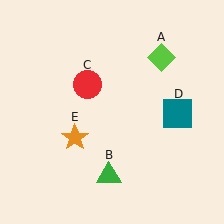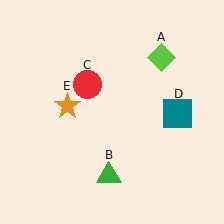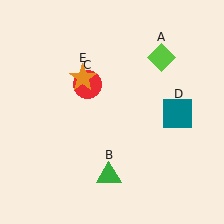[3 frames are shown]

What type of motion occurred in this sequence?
The orange star (object E) rotated clockwise around the center of the scene.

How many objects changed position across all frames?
1 object changed position: orange star (object E).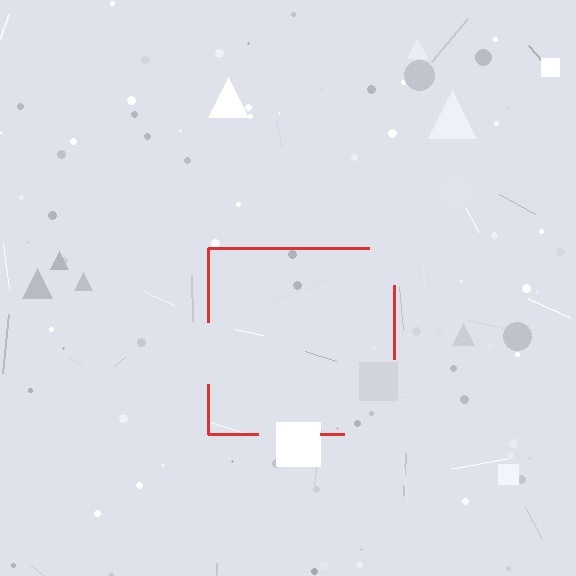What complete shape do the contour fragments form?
The contour fragments form a square.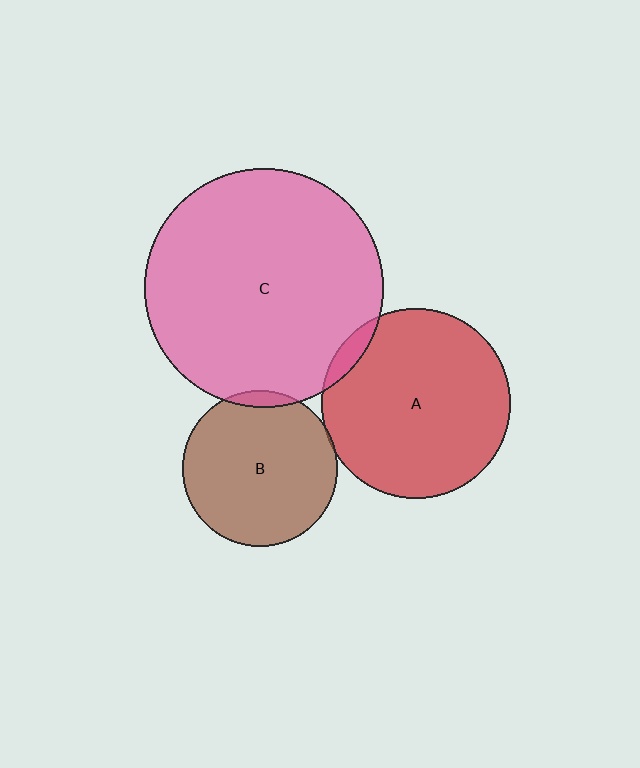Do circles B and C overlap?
Yes.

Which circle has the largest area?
Circle C (pink).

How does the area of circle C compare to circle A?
Approximately 1.6 times.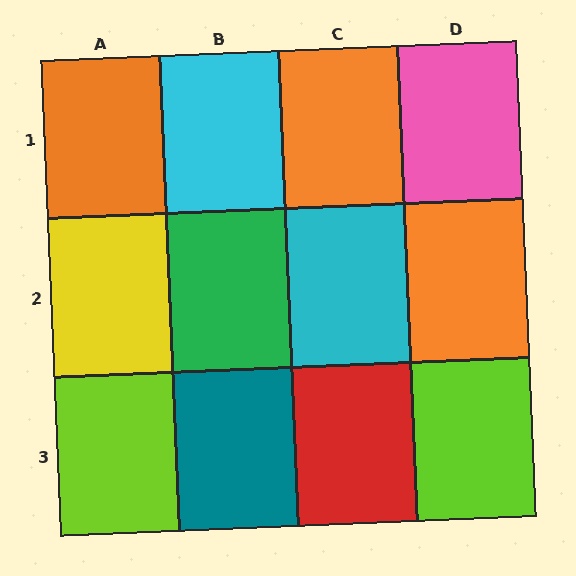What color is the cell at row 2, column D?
Orange.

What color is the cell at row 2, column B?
Green.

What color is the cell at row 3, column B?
Teal.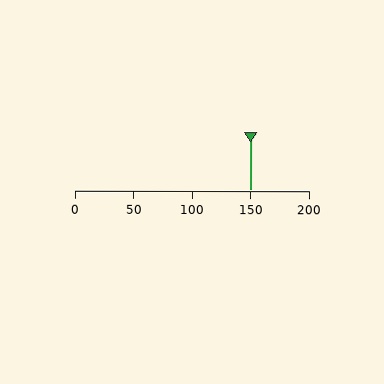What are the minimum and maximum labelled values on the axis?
The axis runs from 0 to 200.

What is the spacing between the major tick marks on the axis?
The major ticks are spaced 50 apart.